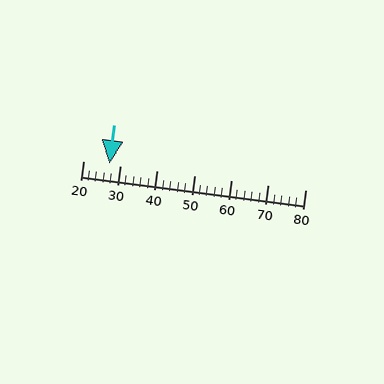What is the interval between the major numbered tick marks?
The major tick marks are spaced 10 units apart.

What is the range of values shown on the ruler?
The ruler shows values from 20 to 80.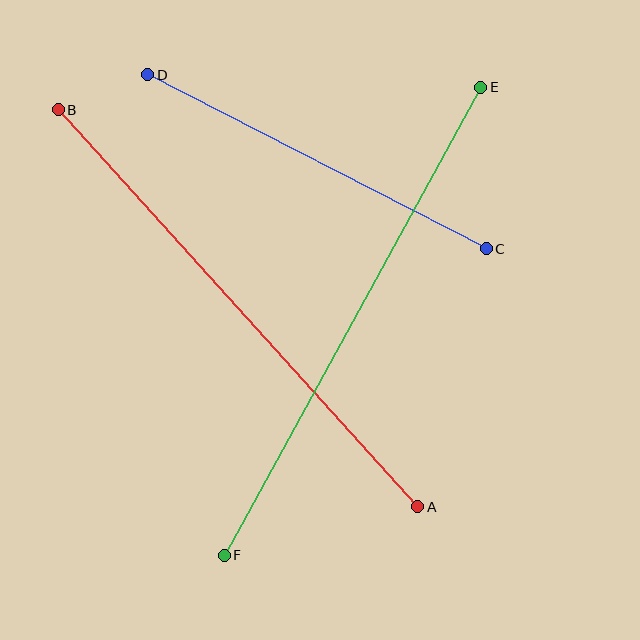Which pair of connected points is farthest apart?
Points A and B are farthest apart.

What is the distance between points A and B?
The distance is approximately 535 pixels.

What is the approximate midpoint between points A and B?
The midpoint is at approximately (238, 308) pixels.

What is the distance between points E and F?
The distance is approximately 533 pixels.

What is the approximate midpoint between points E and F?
The midpoint is at approximately (353, 321) pixels.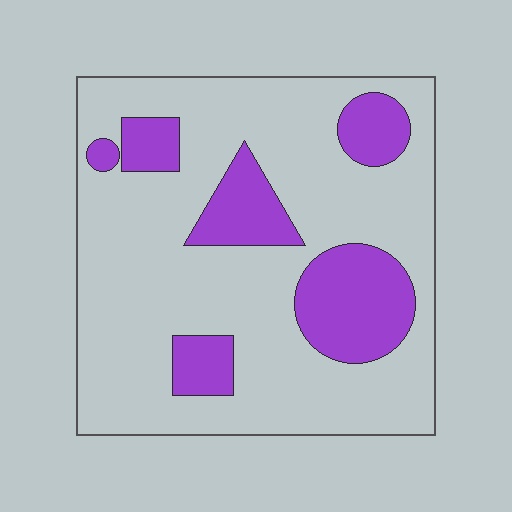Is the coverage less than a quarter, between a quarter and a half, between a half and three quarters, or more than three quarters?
Less than a quarter.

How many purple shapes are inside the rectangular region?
6.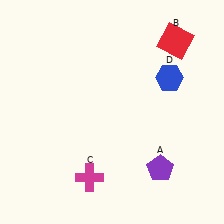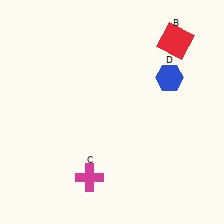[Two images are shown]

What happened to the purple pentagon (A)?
The purple pentagon (A) was removed in Image 2. It was in the bottom-right area of Image 1.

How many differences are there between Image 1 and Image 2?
There is 1 difference between the two images.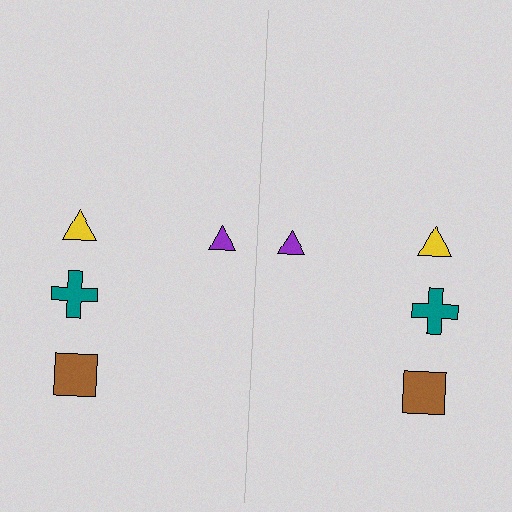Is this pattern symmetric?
Yes, this pattern has bilateral (reflection) symmetry.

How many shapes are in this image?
There are 8 shapes in this image.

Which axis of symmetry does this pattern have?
The pattern has a vertical axis of symmetry running through the center of the image.